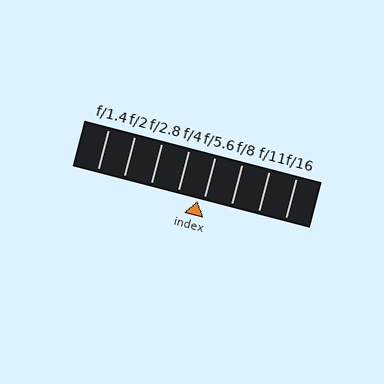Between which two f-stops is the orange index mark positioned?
The index mark is between f/4 and f/5.6.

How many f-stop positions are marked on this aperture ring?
There are 8 f-stop positions marked.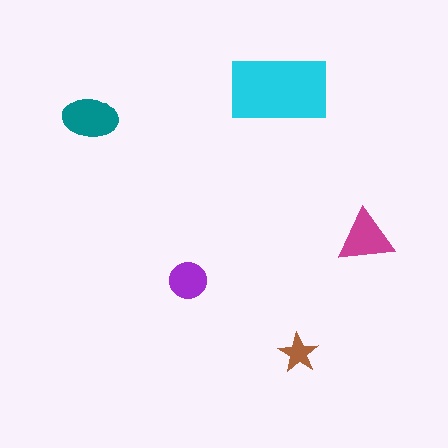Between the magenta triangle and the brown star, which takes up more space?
The magenta triangle.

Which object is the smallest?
The brown star.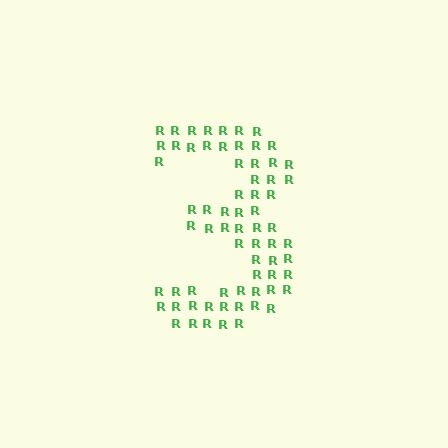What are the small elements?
The small elements are letter R's.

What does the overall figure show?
The overall figure shows the digit 3.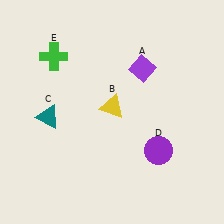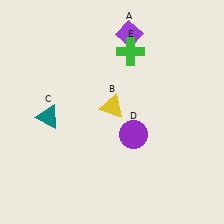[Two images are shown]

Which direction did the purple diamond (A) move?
The purple diamond (A) moved up.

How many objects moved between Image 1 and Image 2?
3 objects moved between the two images.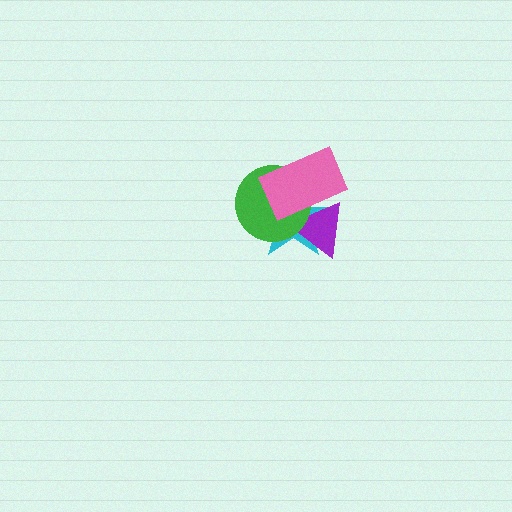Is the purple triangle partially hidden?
Yes, it is partially covered by another shape.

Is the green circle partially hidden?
Yes, it is partially covered by another shape.